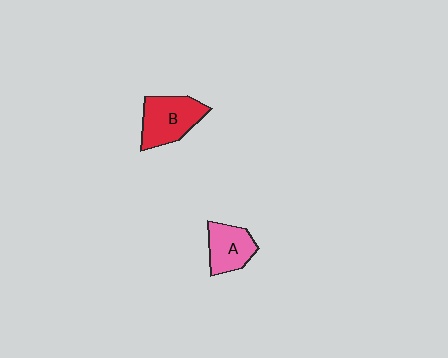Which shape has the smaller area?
Shape A (pink).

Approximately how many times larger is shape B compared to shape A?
Approximately 1.3 times.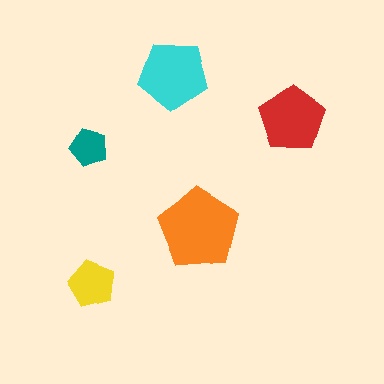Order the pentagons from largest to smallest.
the orange one, the cyan one, the red one, the yellow one, the teal one.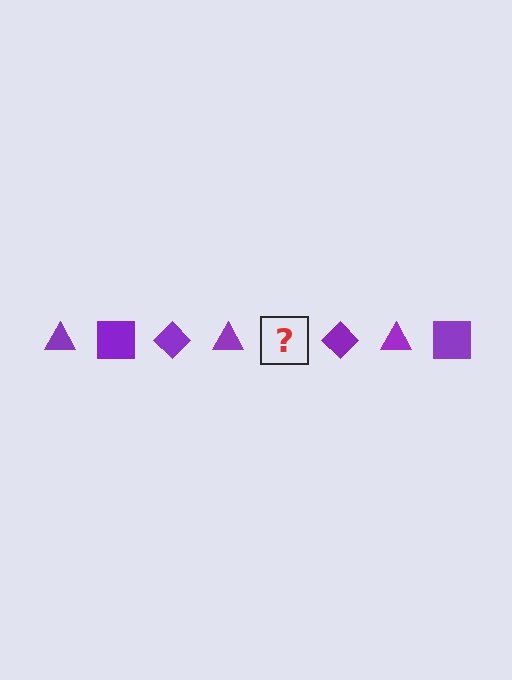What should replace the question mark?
The question mark should be replaced with a purple square.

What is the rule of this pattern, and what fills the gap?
The rule is that the pattern cycles through triangle, square, diamond shapes in purple. The gap should be filled with a purple square.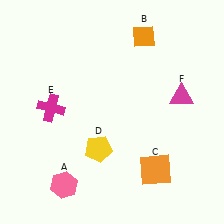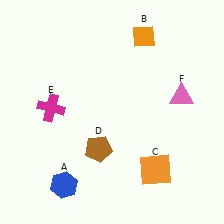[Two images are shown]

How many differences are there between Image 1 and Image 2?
There are 3 differences between the two images.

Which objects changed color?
A changed from pink to blue. D changed from yellow to brown. F changed from magenta to pink.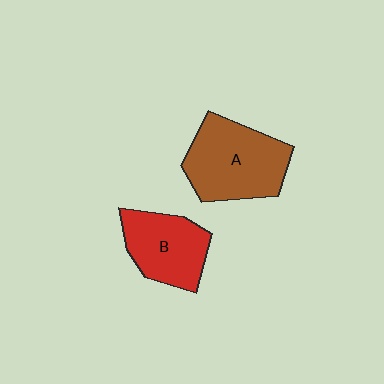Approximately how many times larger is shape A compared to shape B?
Approximately 1.3 times.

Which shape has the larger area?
Shape A (brown).